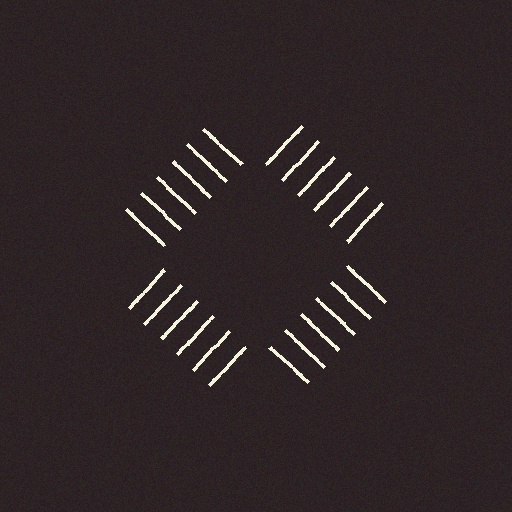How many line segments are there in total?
24 — 6 along each of the 4 edges.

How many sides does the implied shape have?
4 sides — the line-ends trace a square.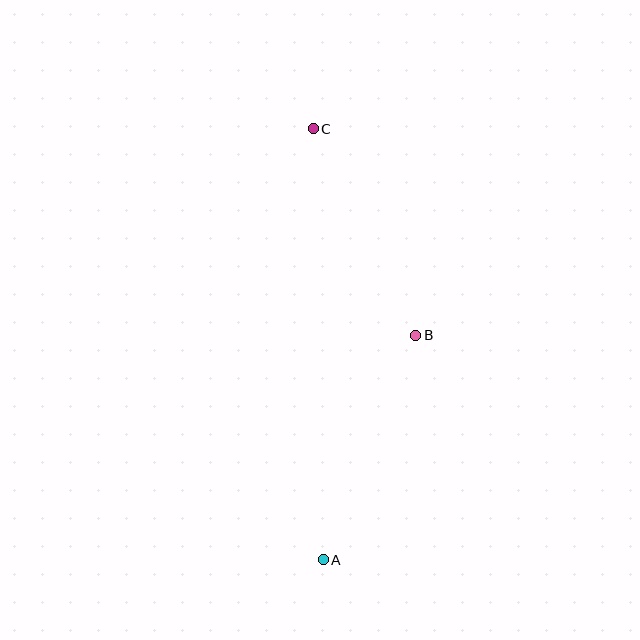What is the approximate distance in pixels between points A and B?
The distance between A and B is approximately 243 pixels.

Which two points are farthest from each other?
Points A and C are farthest from each other.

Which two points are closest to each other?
Points B and C are closest to each other.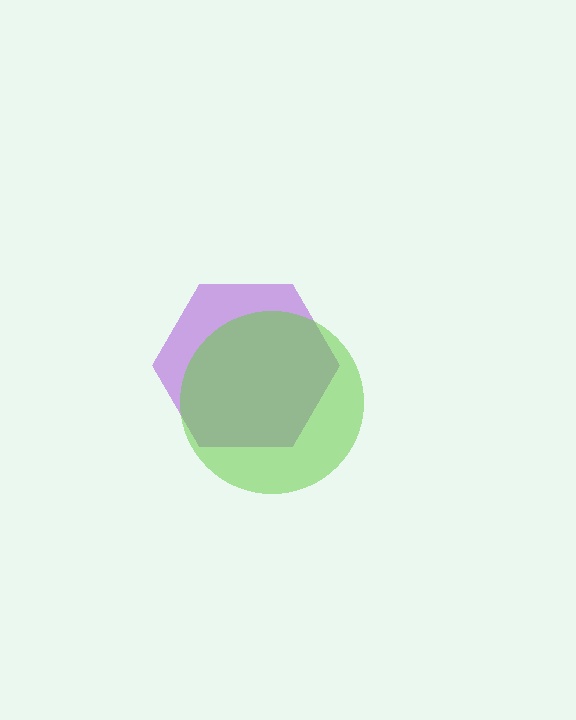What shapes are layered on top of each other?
The layered shapes are: a purple hexagon, a lime circle.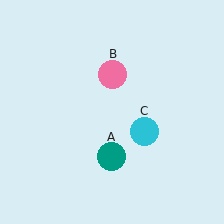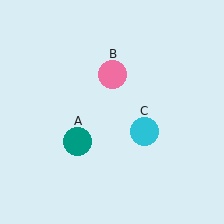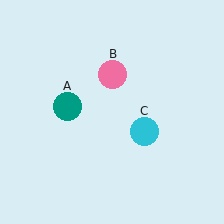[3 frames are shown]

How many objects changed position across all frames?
1 object changed position: teal circle (object A).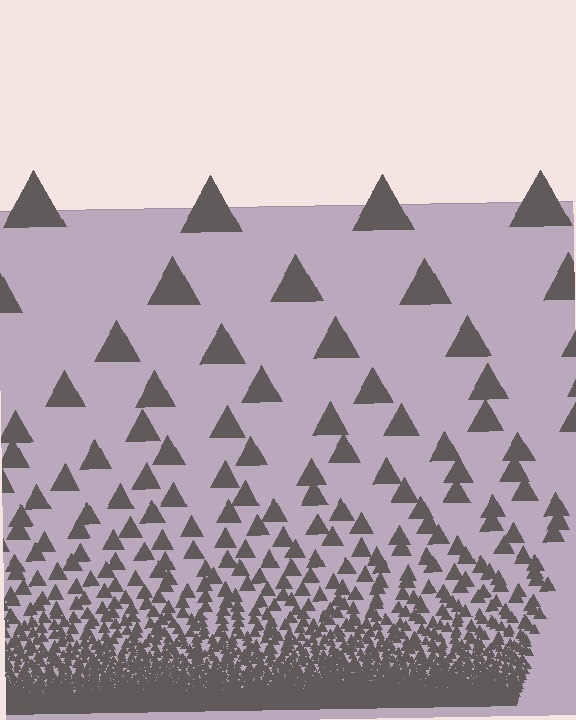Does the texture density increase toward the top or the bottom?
Density increases toward the bottom.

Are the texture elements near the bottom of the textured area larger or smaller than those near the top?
Smaller. The gradient is inverted — elements near the bottom are smaller and denser.